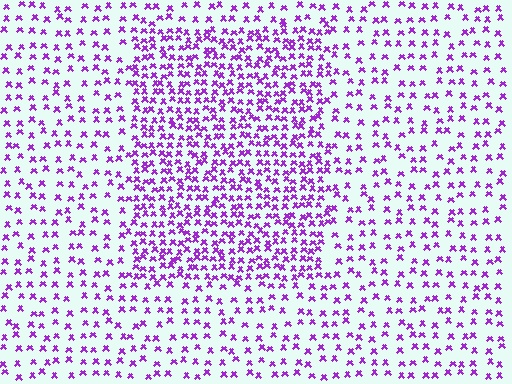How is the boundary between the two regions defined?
The boundary is defined by a change in element density (approximately 2.1x ratio). All elements are the same color, size, and shape.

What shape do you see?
I see a rectangle.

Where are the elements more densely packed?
The elements are more densely packed inside the rectangle boundary.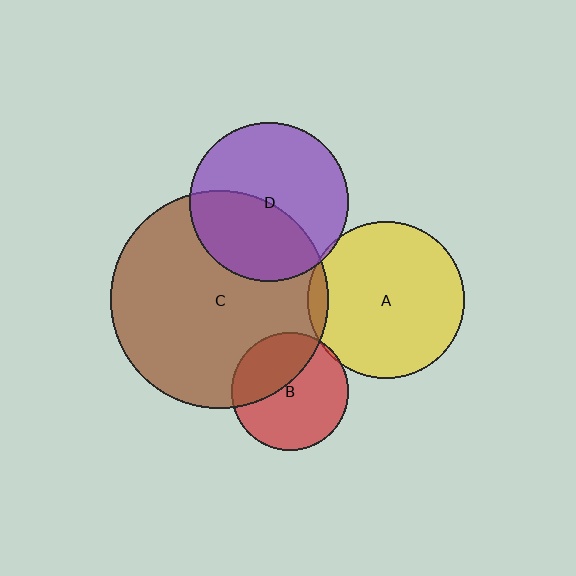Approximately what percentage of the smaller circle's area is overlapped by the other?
Approximately 35%.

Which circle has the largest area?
Circle C (brown).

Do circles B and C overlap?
Yes.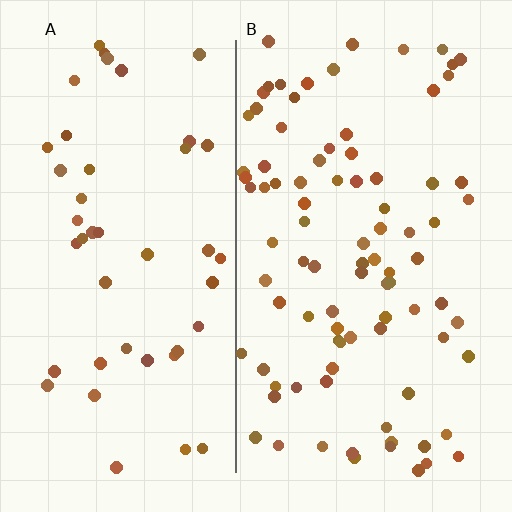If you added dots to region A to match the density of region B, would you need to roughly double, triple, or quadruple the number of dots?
Approximately double.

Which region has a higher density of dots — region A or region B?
B (the right).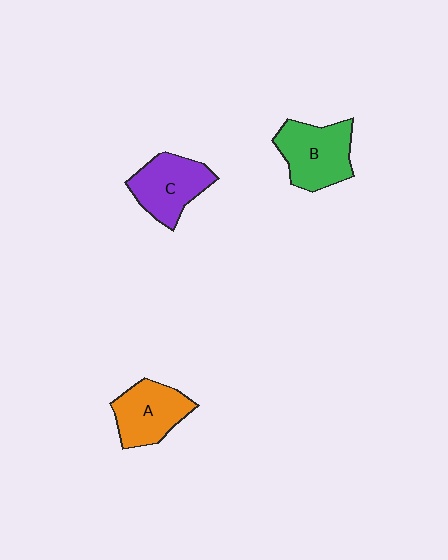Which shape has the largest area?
Shape B (green).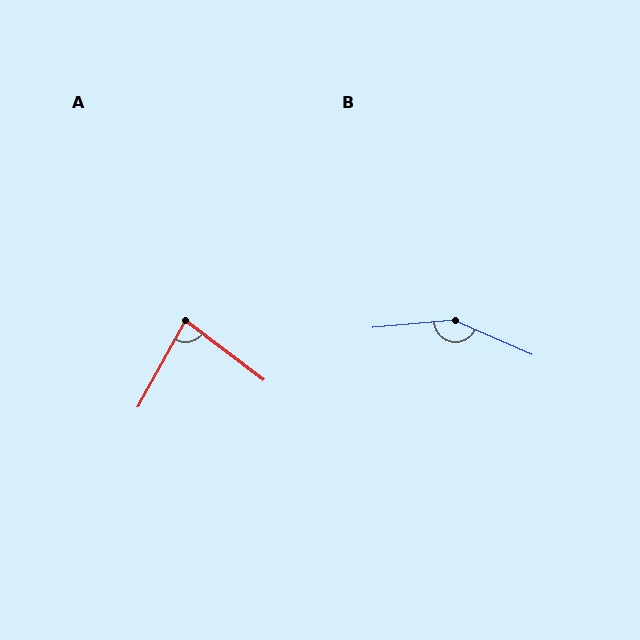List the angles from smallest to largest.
A (82°), B (151°).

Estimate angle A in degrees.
Approximately 82 degrees.